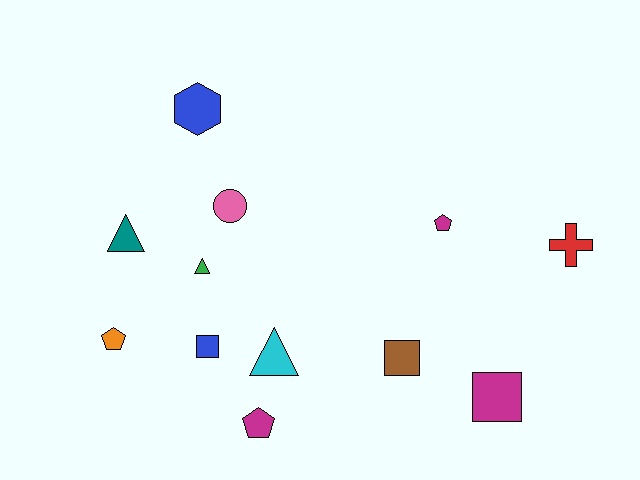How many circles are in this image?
There is 1 circle.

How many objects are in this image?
There are 12 objects.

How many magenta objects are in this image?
There are 3 magenta objects.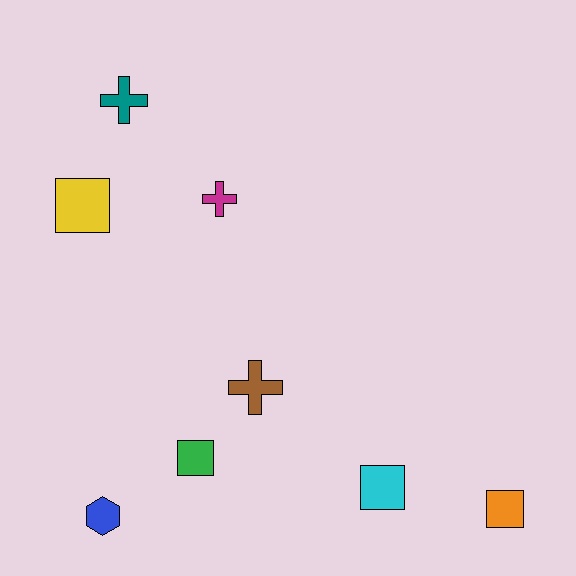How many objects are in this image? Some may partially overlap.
There are 8 objects.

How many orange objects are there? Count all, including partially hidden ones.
There is 1 orange object.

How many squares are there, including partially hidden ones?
There are 4 squares.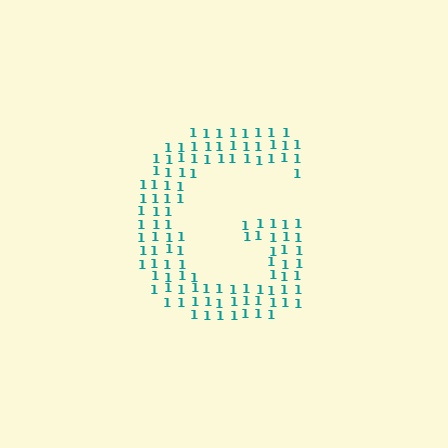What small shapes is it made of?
It is made of small digit 1's.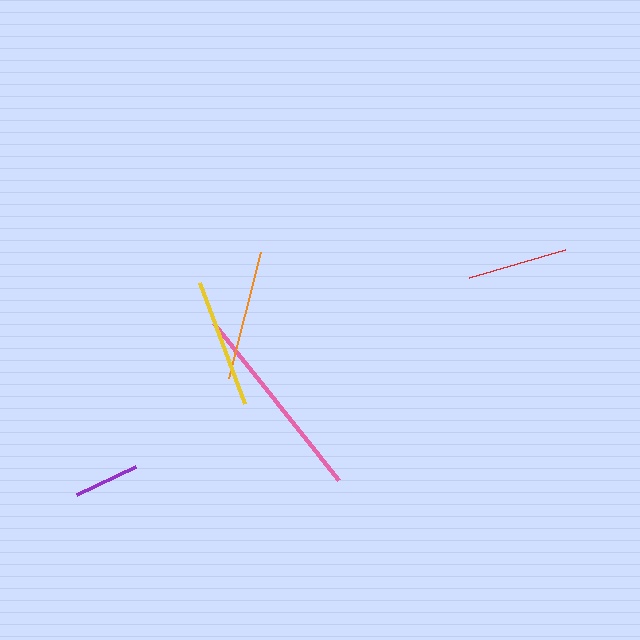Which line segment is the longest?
The pink line is the longest at approximately 201 pixels.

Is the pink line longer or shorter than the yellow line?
The pink line is longer than the yellow line.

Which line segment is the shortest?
The purple line is the shortest at approximately 65 pixels.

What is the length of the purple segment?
The purple segment is approximately 65 pixels long.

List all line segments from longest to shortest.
From longest to shortest: pink, orange, yellow, red, purple.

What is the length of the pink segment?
The pink segment is approximately 201 pixels long.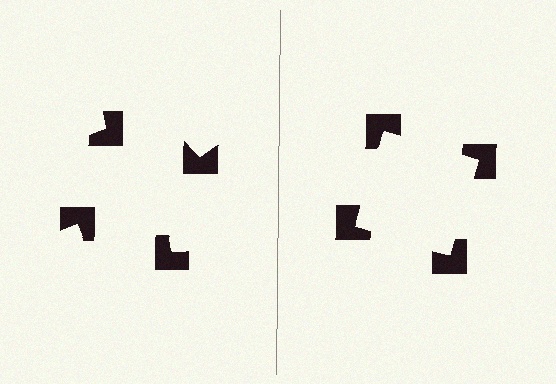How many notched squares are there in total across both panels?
8 — 4 on each side.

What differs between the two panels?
The notched squares are positioned identically on both sides; only the wedge orientations differ. On the right they align to a square; on the left they are misaligned.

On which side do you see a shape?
An illusory square appears on the right side. On the left side the wedge cuts are rotated, so no coherent shape forms.